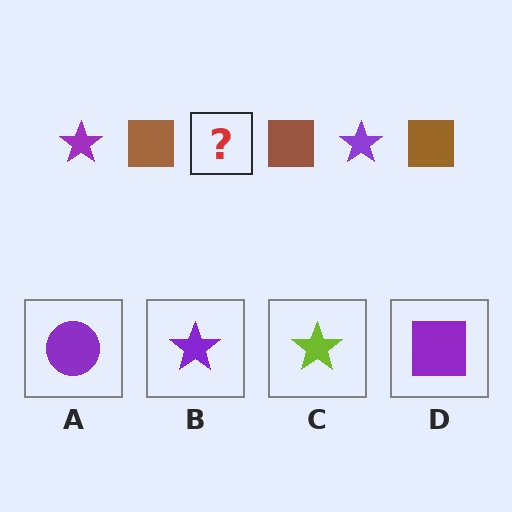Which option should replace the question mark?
Option B.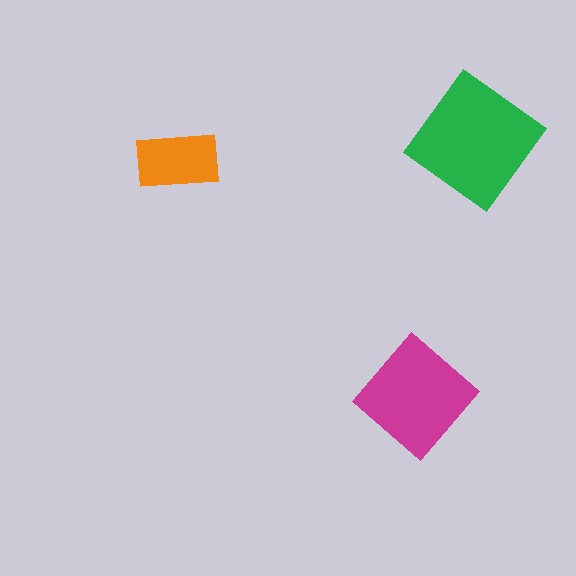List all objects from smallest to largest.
The orange rectangle, the magenta diamond, the green diamond.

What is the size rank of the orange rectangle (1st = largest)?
3rd.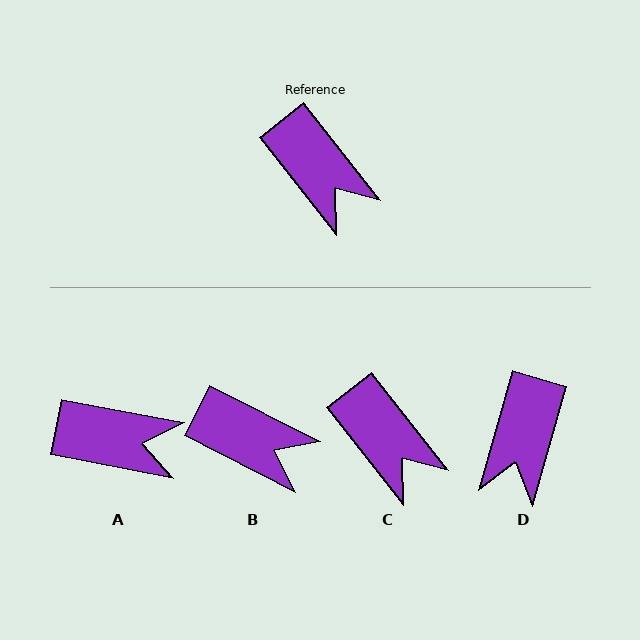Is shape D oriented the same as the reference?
No, it is off by about 54 degrees.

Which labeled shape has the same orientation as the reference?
C.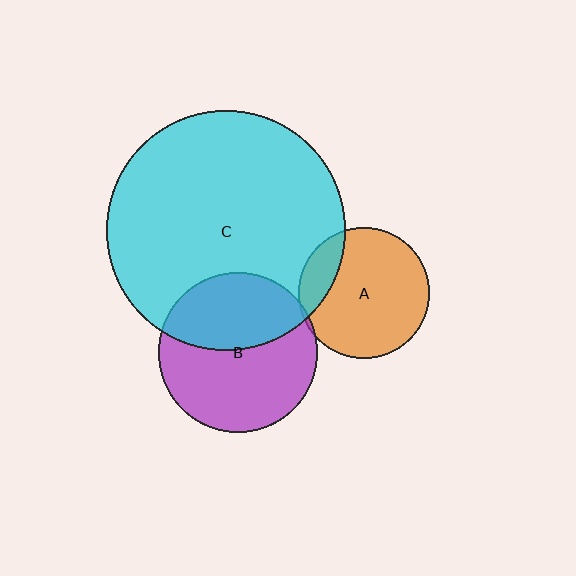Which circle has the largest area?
Circle C (cyan).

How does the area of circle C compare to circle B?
Approximately 2.3 times.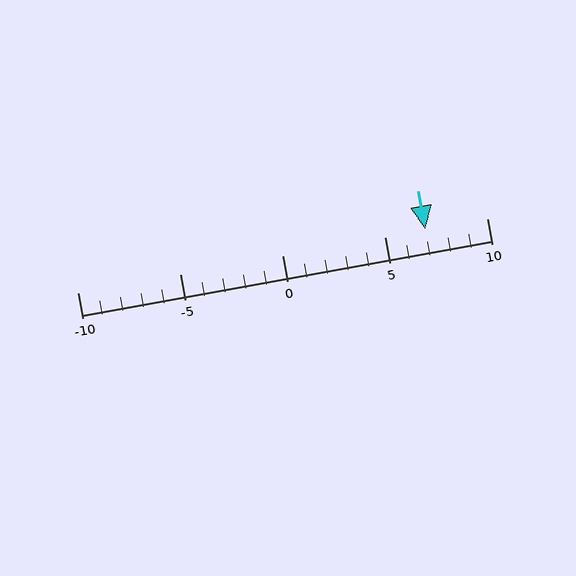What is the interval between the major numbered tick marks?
The major tick marks are spaced 5 units apart.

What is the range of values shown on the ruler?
The ruler shows values from -10 to 10.